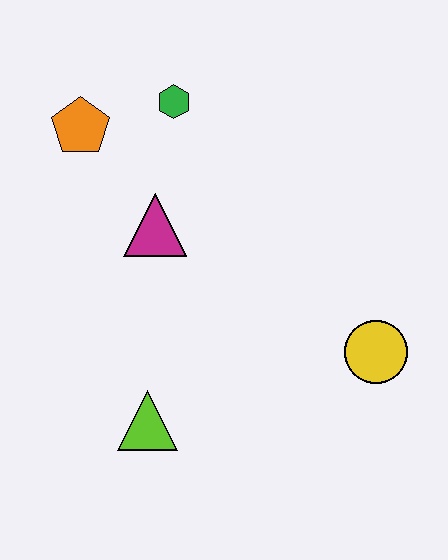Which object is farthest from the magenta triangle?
The yellow circle is farthest from the magenta triangle.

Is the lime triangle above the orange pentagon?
No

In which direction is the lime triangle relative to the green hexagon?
The lime triangle is below the green hexagon.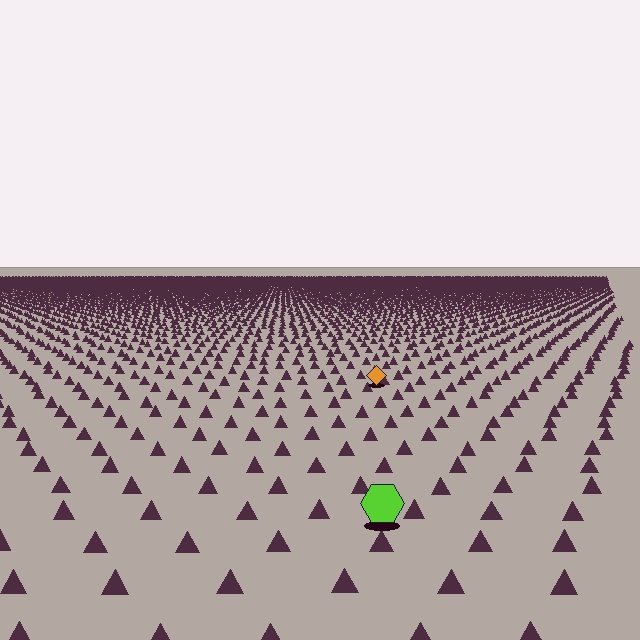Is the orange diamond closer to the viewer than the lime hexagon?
No. The lime hexagon is closer — you can tell from the texture gradient: the ground texture is coarser near it.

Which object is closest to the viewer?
The lime hexagon is closest. The texture marks near it are larger and more spread out.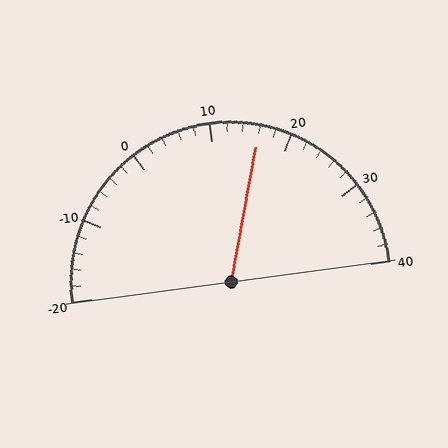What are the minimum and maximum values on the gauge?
The gauge ranges from -20 to 40.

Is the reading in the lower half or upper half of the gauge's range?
The reading is in the upper half of the range (-20 to 40).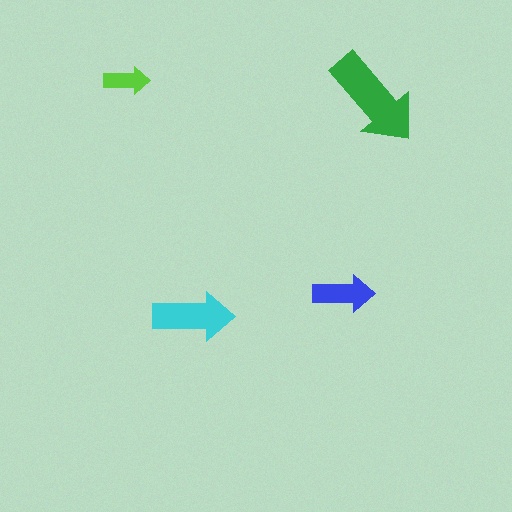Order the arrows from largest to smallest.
the green one, the cyan one, the blue one, the lime one.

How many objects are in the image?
There are 4 objects in the image.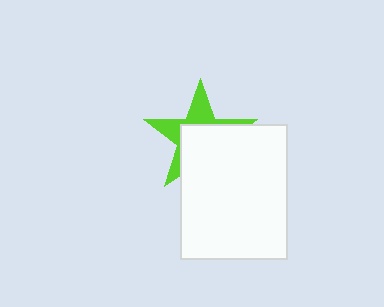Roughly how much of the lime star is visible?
A small part of it is visible (roughly 40%).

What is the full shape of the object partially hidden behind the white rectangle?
The partially hidden object is a lime star.